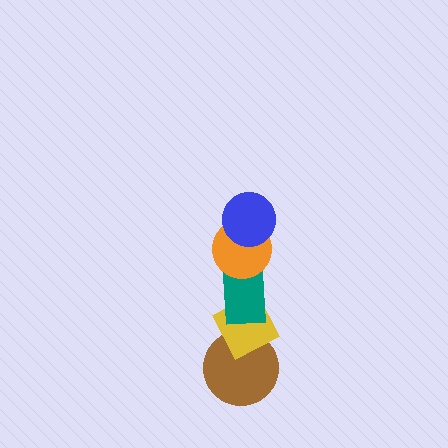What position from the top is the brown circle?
The brown circle is 5th from the top.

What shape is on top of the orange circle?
The blue circle is on top of the orange circle.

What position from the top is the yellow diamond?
The yellow diamond is 4th from the top.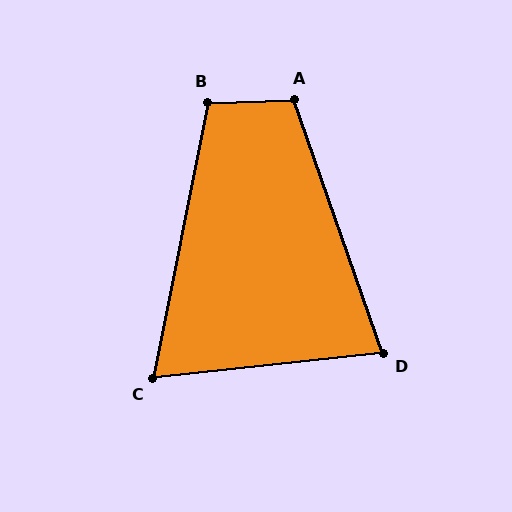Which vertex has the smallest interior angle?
C, at approximately 72 degrees.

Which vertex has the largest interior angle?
A, at approximately 108 degrees.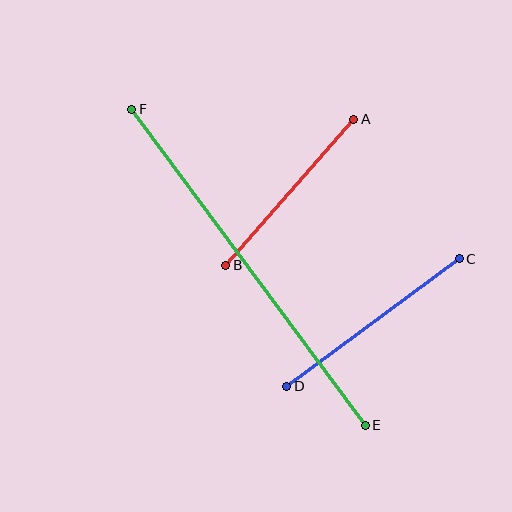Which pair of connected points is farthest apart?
Points E and F are farthest apart.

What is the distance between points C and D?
The distance is approximately 215 pixels.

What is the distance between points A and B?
The distance is approximately 194 pixels.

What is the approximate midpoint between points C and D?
The midpoint is at approximately (373, 322) pixels.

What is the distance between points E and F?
The distance is approximately 393 pixels.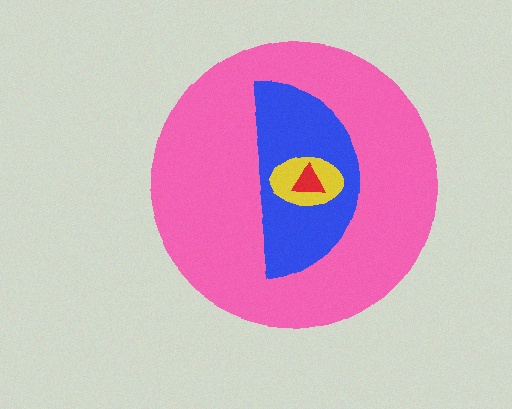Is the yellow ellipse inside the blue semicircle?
Yes.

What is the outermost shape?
The pink circle.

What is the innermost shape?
The red triangle.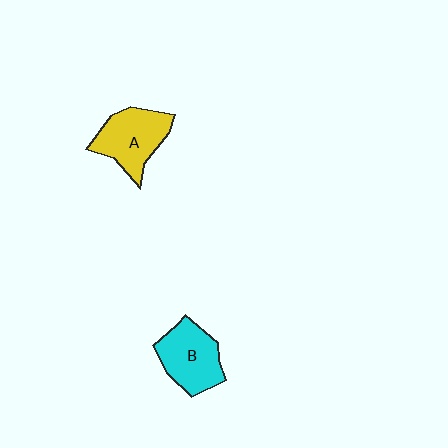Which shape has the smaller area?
Shape B (cyan).